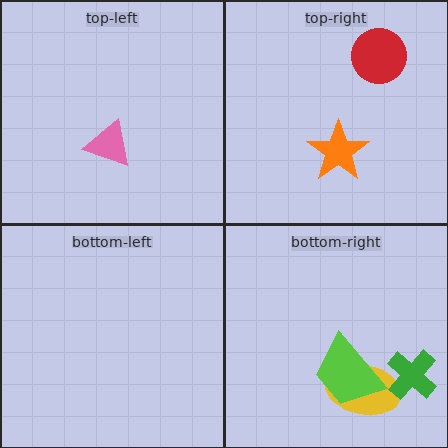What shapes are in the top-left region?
The pink triangle.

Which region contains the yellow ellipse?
The bottom-right region.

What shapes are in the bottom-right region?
The yellow ellipse, the lime trapezoid, the green cross.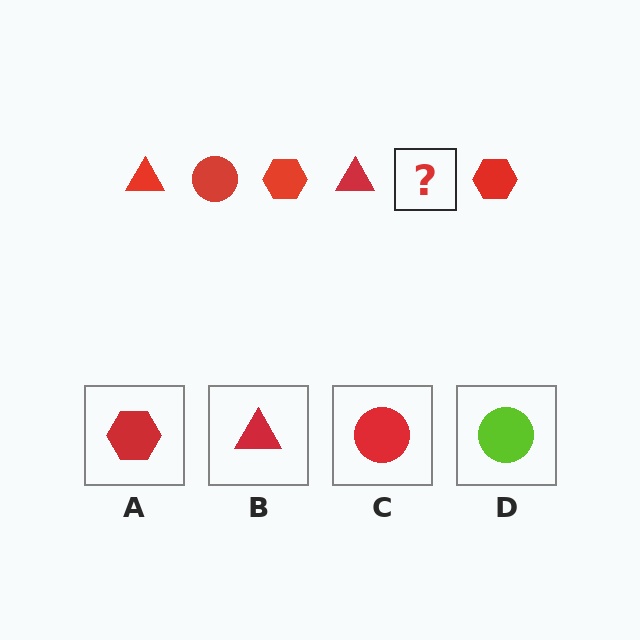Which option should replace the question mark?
Option C.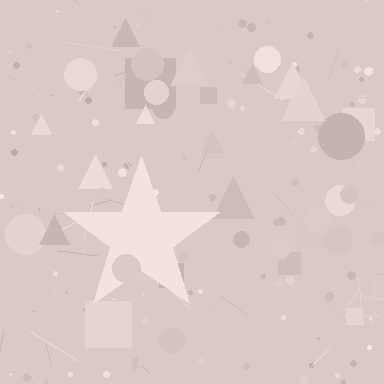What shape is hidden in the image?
A star is hidden in the image.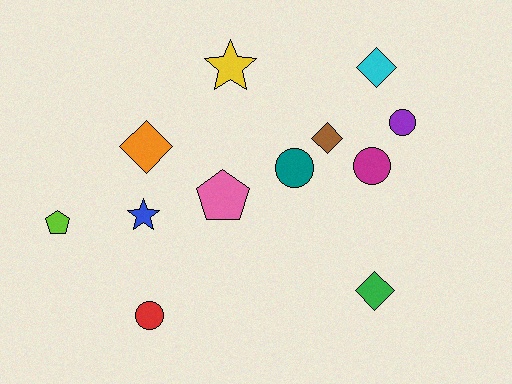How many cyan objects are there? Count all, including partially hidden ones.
There is 1 cyan object.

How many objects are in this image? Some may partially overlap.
There are 12 objects.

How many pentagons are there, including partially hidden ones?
There are 2 pentagons.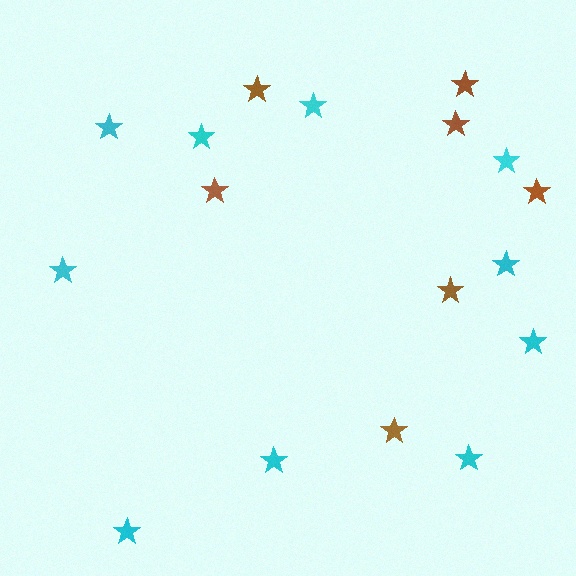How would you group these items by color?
There are 2 groups: one group of cyan stars (10) and one group of brown stars (7).